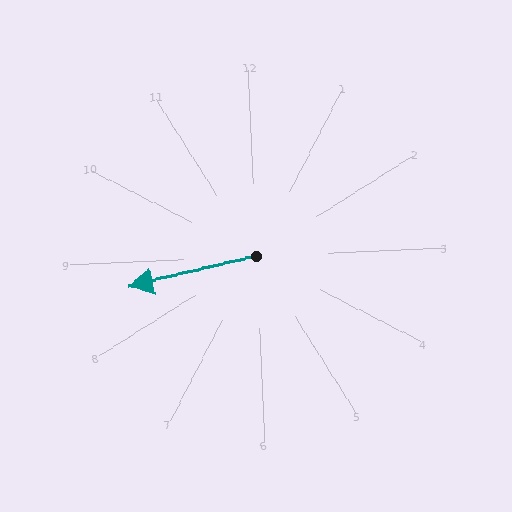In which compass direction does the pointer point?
West.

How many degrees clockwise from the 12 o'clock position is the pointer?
Approximately 259 degrees.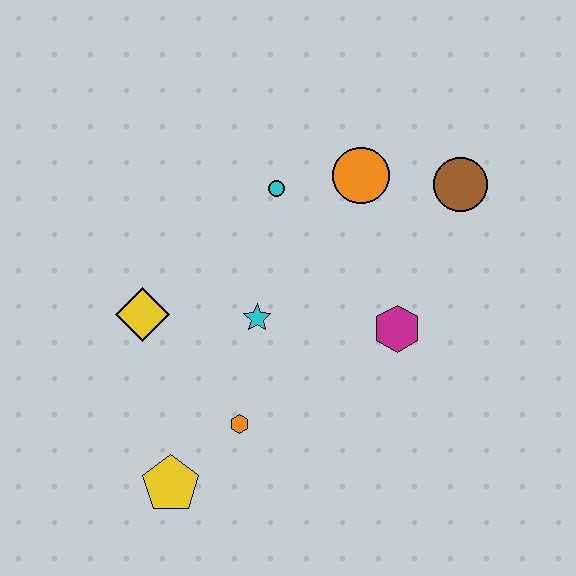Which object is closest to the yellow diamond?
The cyan star is closest to the yellow diamond.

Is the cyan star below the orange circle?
Yes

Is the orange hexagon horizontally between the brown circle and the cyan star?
No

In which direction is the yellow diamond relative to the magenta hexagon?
The yellow diamond is to the left of the magenta hexagon.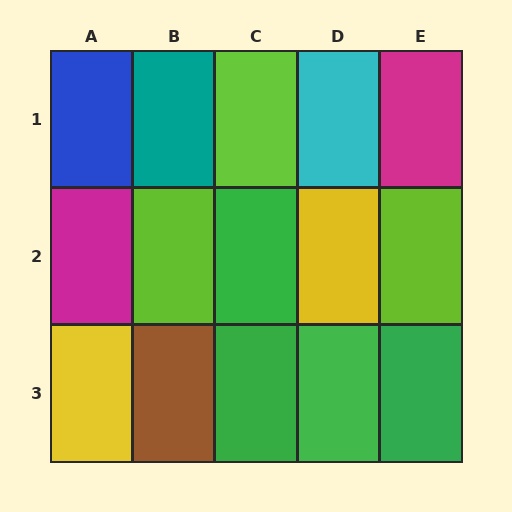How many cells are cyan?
1 cell is cyan.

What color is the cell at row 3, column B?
Brown.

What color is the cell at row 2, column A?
Magenta.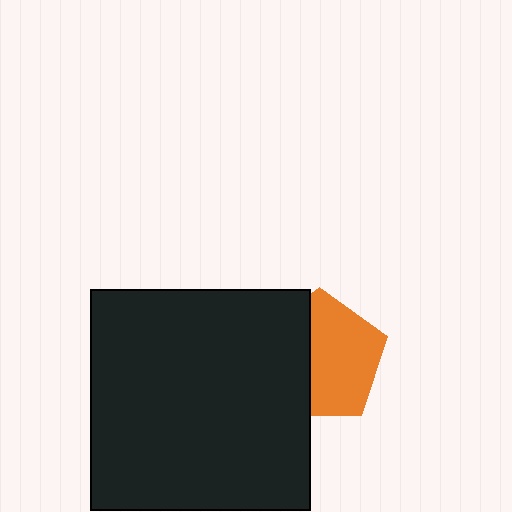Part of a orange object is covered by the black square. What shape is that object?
It is a pentagon.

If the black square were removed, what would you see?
You would see the complete orange pentagon.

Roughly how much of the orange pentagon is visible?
About half of it is visible (roughly 59%).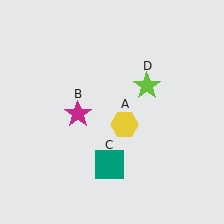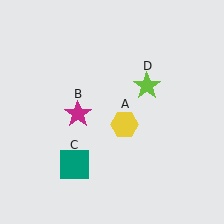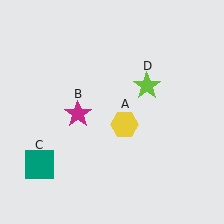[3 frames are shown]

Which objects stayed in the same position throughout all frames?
Yellow hexagon (object A) and magenta star (object B) and lime star (object D) remained stationary.